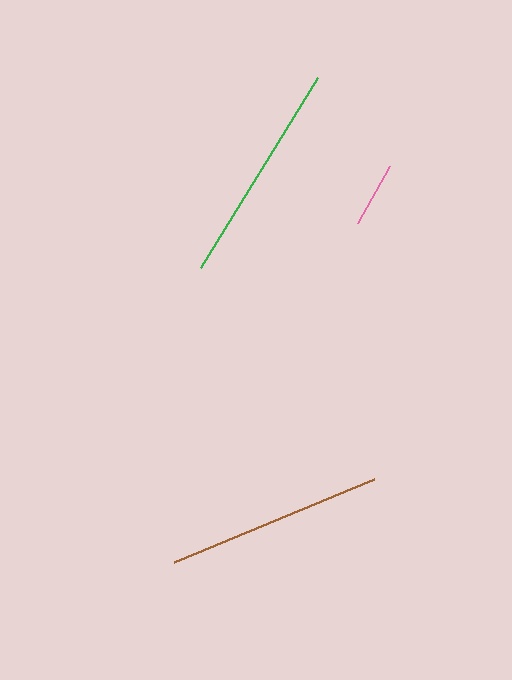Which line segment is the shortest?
The pink line is the shortest at approximately 65 pixels.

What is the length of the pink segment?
The pink segment is approximately 65 pixels long.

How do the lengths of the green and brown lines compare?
The green and brown lines are approximately the same length.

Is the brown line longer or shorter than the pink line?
The brown line is longer than the pink line.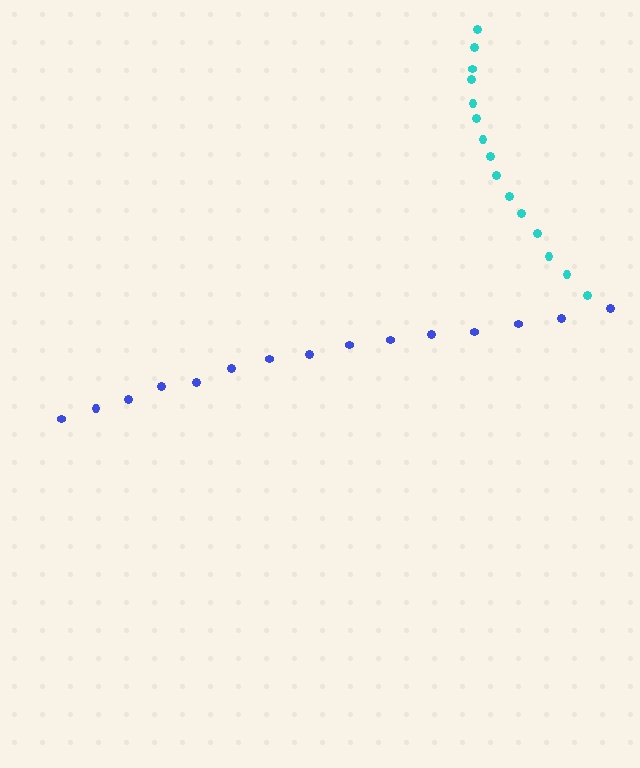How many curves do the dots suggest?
There are 2 distinct paths.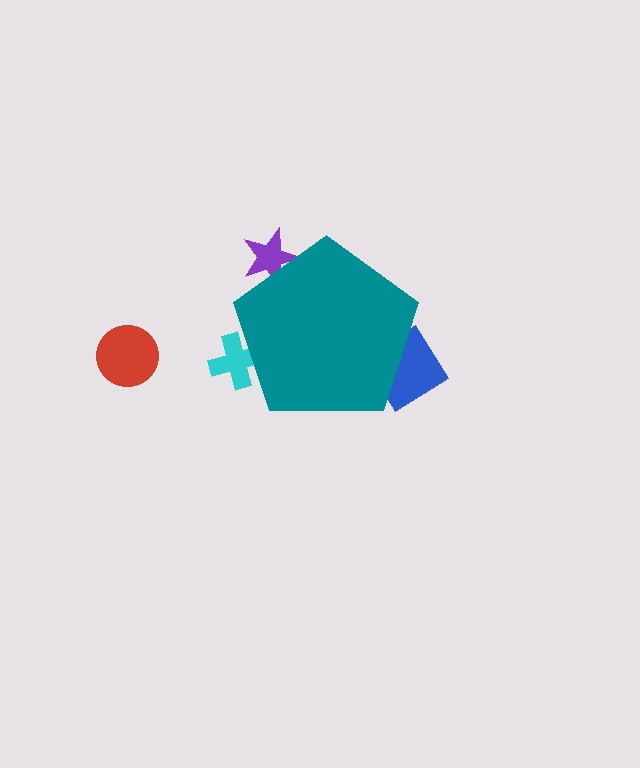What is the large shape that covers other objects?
A teal pentagon.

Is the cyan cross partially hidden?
Yes, the cyan cross is partially hidden behind the teal pentagon.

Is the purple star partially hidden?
Yes, the purple star is partially hidden behind the teal pentagon.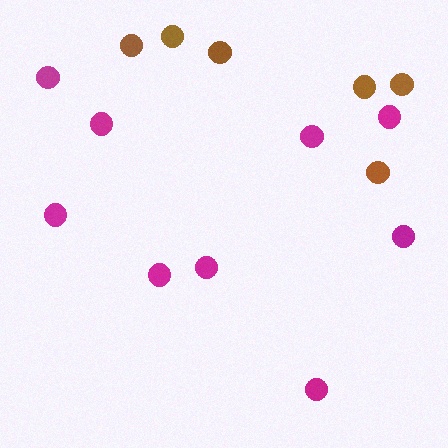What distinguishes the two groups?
There are 2 groups: one group of brown circles (6) and one group of magenta circles (9).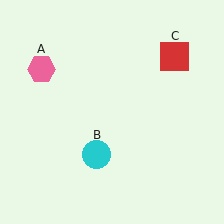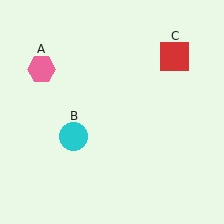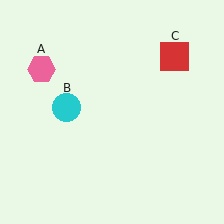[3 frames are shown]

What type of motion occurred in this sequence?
The cyan circle (object B) rotated clockwise around the center of the scene.